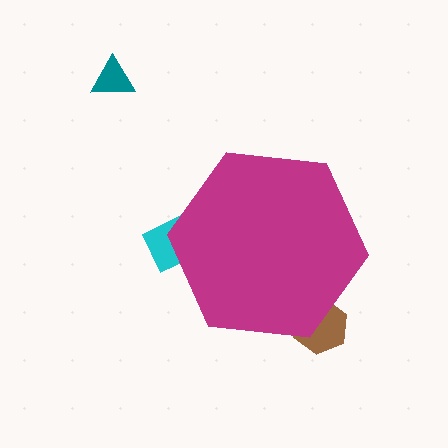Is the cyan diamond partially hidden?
Yes, the cyan diamond is partially hidden behind the magenta hexagon.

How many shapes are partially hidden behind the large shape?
2 shapes are partially hidden.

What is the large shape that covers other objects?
A magenta hexagon.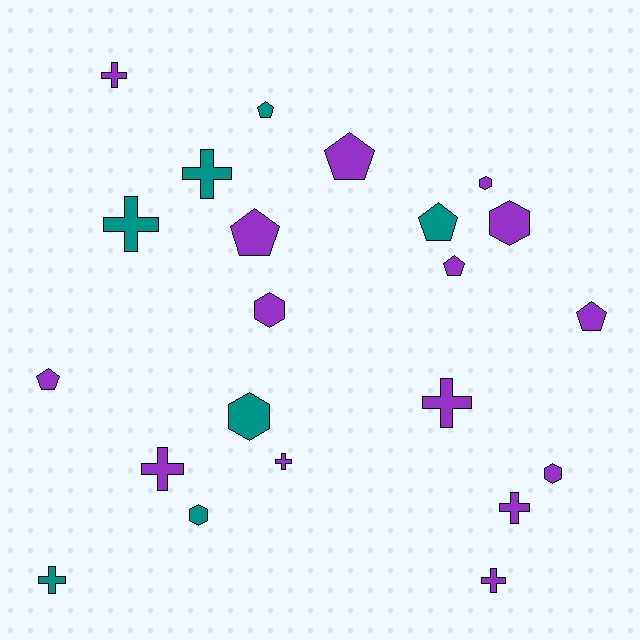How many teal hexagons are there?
There are 2 teal hexagons.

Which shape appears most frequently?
Cross, with 9 objects.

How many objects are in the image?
There are 22 objects.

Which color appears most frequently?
Purple, with 15 objects.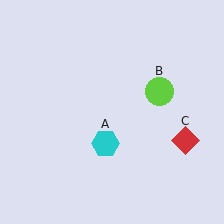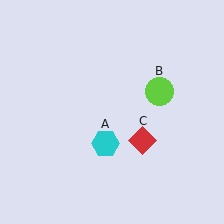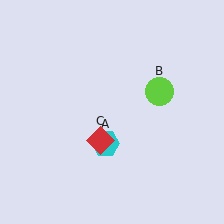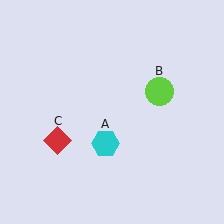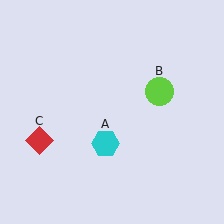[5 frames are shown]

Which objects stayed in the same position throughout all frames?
Cyan hexagon (object A) and lime circle (object B) remained stationary.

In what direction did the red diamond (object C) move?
The red diamond (object C) moved left.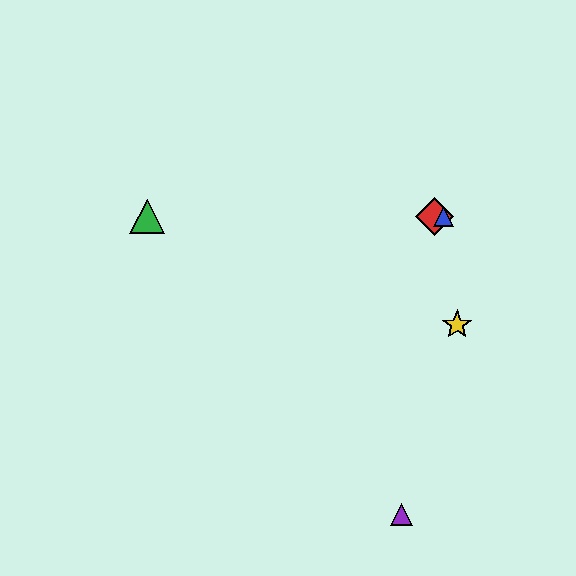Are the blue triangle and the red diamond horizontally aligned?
Yes, both are at y≈216.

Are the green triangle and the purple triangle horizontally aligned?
No, the green triangle is at y≈216 and the purple triangle is at y≈515.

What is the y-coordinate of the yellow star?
The yellow star is at y≈325.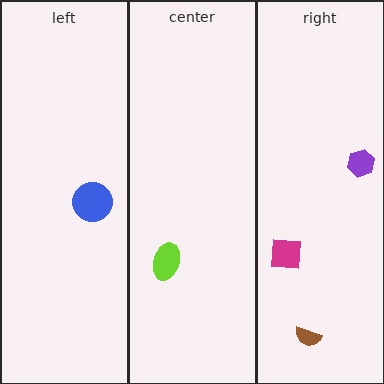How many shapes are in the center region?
1.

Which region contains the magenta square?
The right region.